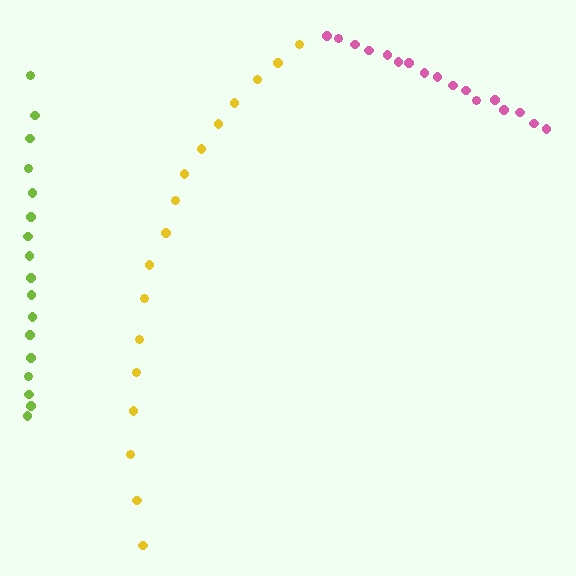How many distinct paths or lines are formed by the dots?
There are 3 distinct paths.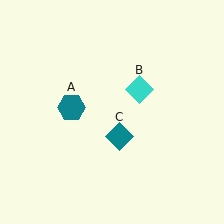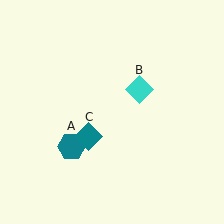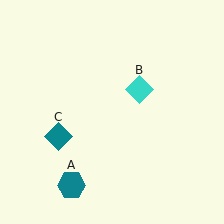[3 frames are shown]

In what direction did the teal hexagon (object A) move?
The teal hexagon (object A) moved down.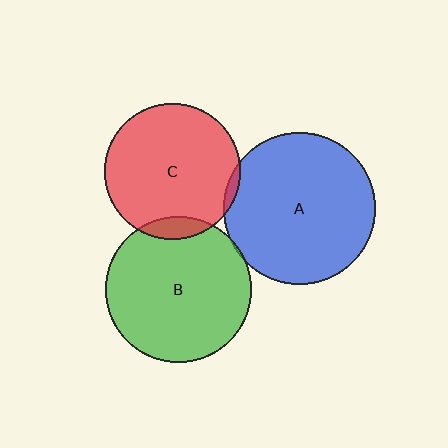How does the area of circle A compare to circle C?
Approximately 1.3 times.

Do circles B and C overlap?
Yes.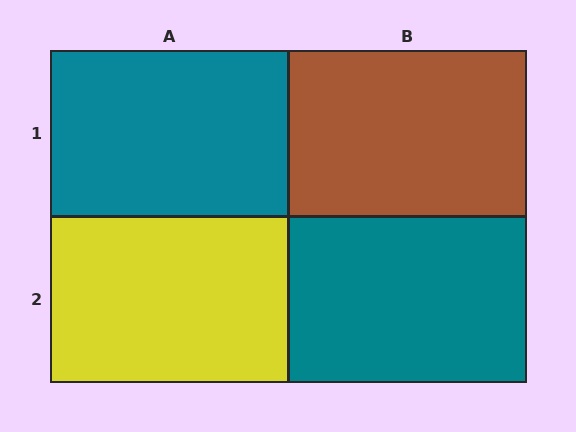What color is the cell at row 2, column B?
Teal.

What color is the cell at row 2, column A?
Yellow.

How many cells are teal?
2 cells are teal.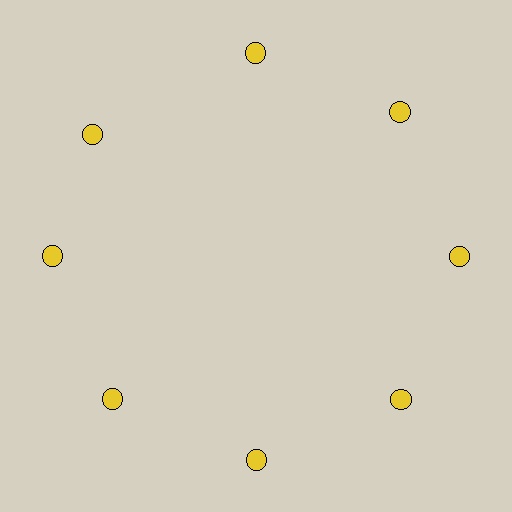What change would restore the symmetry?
The symmetry would be restored by rotating it back into even spacing with its neighbors so that all 8 circles sit at equal angles and equal distance from the center.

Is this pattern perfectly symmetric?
No. The 8 yellow circles are arranged in a ring, but one element near the 10 o'clock position is rotated out of alignment along the ring, breaking the 8-fold rotational symmetry.